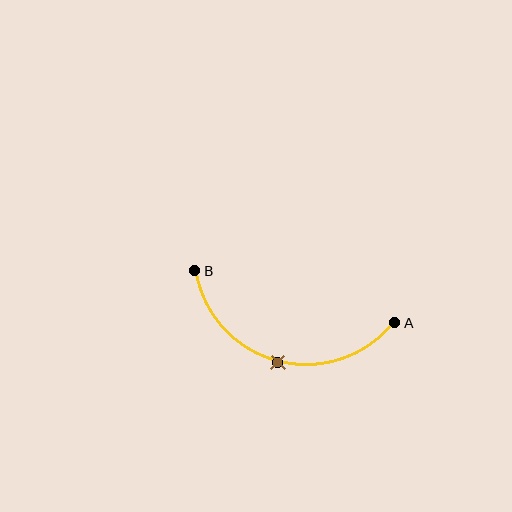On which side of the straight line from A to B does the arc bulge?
The arc bulges below the straight line connecting A and B.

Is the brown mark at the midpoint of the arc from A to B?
Yes. The brown mark lies on the arc at equal arc-length from both A and B — it is the arc midpoint.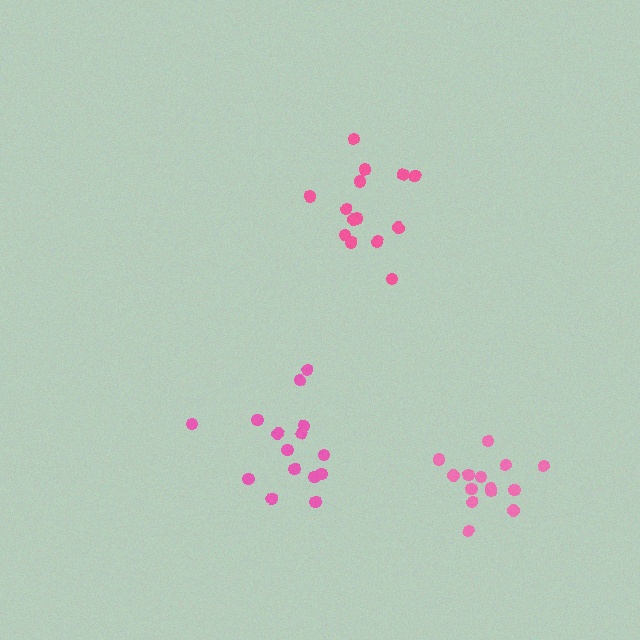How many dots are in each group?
Group 1: 14 dots, Group 2: 14 dots, Group 3: 15 dots (43 total).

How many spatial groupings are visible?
There are 3 spatial groupings.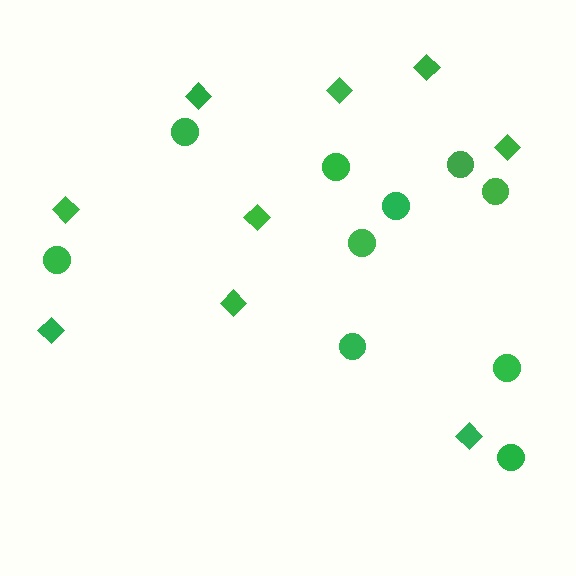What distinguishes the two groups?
There are 2 groups: one group of circles (10) and one group of diamonds (9).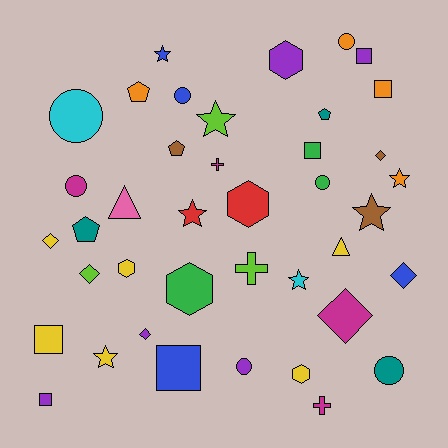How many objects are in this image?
There are 40 objects.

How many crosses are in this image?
There are 3 crosses.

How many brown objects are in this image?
There are 3 brown objects.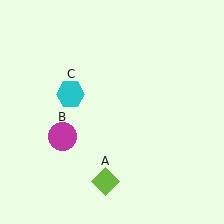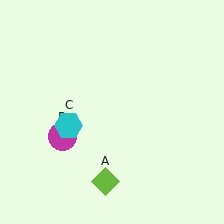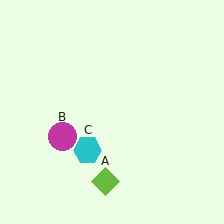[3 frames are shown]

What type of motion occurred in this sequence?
The cyan hexagon (object C) rotated counterclockwise around the center of the scene.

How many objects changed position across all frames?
1 object changed position: cyan hexagon (object C).